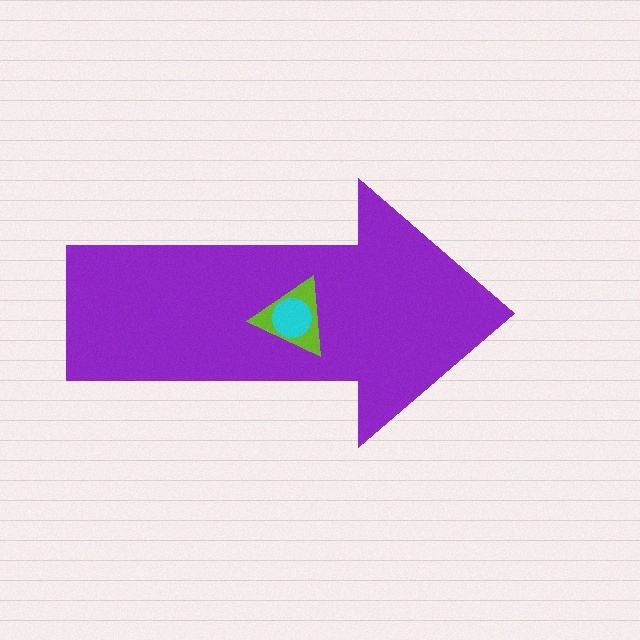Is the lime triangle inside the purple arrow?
Yes.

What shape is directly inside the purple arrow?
The lime triangle.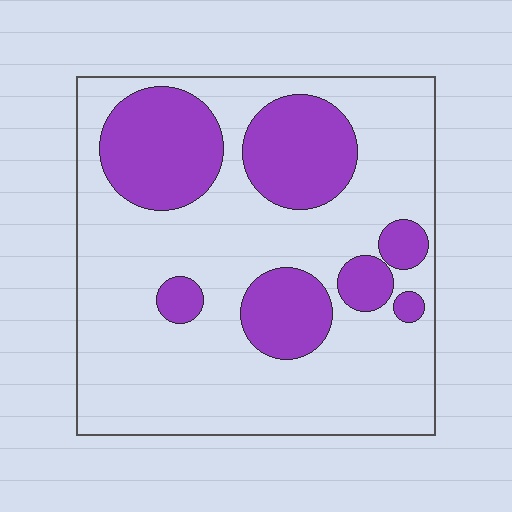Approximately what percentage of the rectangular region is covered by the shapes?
Approximately 30%.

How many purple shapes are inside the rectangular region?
7.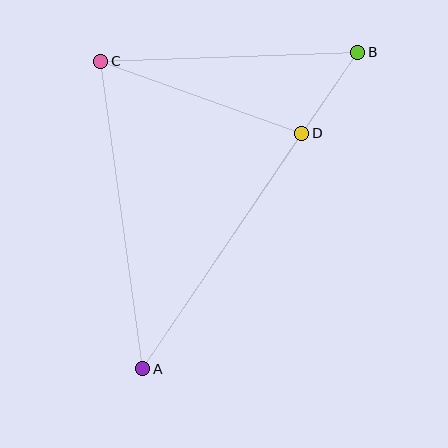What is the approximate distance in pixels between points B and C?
The distance between B and C is approximately 257 pixels.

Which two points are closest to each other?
Points B and D are closest to each other.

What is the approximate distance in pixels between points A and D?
The distance between A and D is approximately 284 pixels.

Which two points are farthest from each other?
Points A and B are farthest from each other.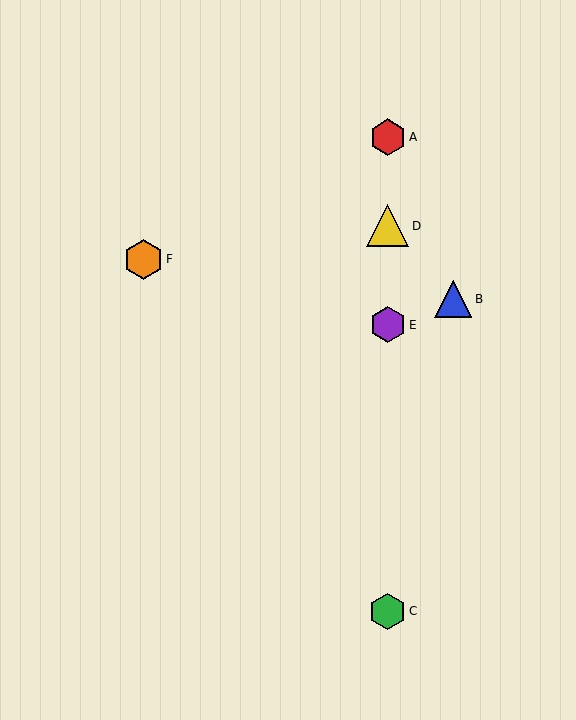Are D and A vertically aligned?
Yes, both are at x≈388.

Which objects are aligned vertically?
Objects A, C, D, E are aligned vertically.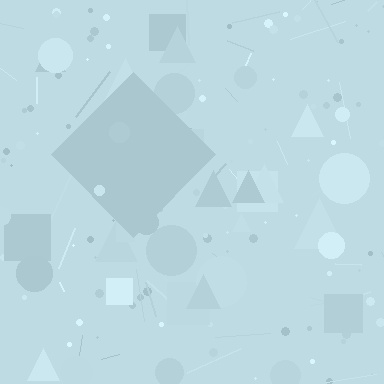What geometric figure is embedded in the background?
A diamond is embedded in the background.